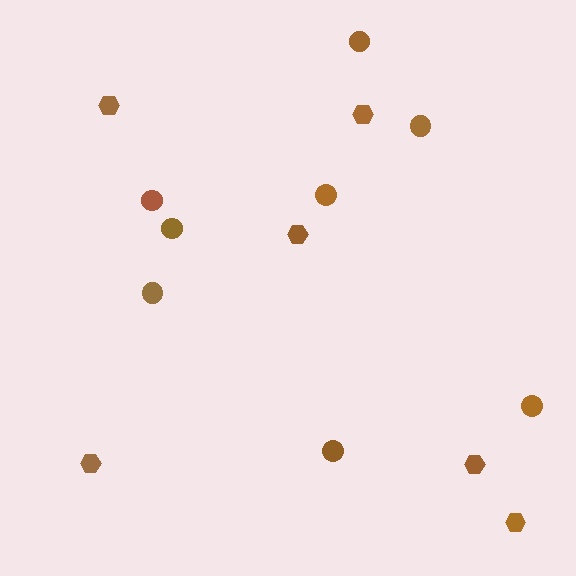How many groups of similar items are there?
There are 2 groups: one group of circles (8) and one group of hexagons (6).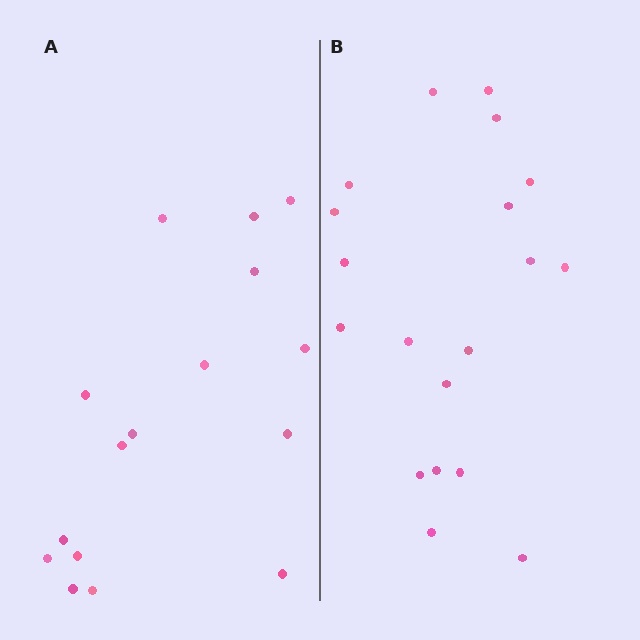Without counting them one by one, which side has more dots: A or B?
Region B (the right region) has more dots.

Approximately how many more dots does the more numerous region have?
Region B has just a few more — roughly 2 or 3 more dots than region A.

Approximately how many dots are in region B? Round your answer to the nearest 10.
About 20 dots. (The exact count is 19, which rounds to 20.)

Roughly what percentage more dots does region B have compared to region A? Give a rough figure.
About 20% more.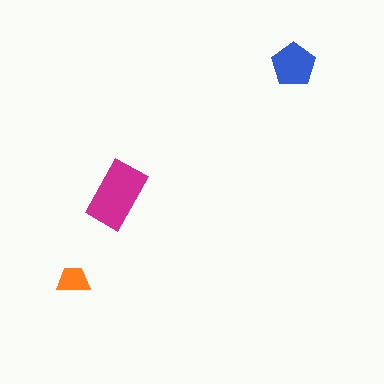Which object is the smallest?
The orange trapezoid.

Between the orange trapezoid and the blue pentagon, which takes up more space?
The blue pentagon.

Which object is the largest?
The magenta rectangle.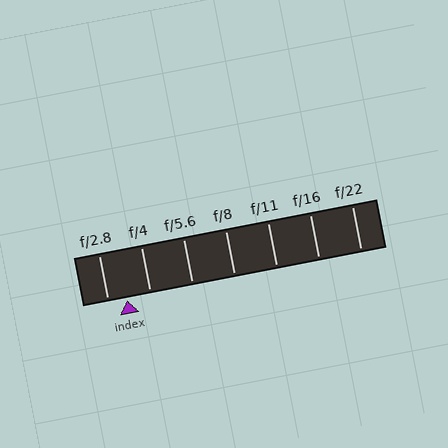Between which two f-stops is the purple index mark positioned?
The index mark is between f/2.8 and f/4.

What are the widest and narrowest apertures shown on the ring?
The widest aperture shown is f/2.8 and the narrowest is f/22.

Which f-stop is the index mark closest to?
The index mark is closest to f/2.8.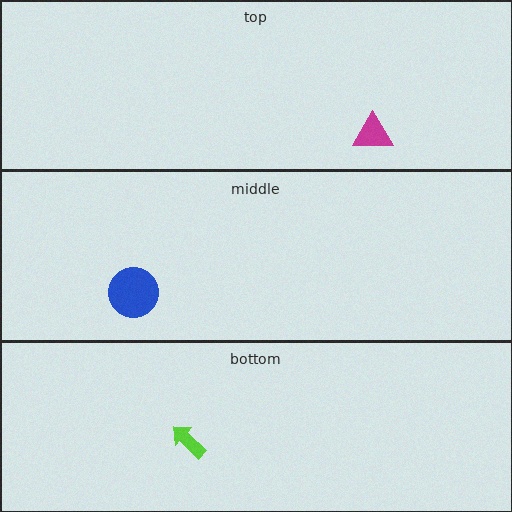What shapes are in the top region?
The magenta triangle.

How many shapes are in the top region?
1.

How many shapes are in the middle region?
1.